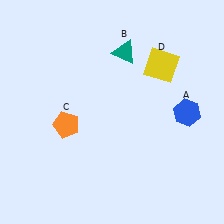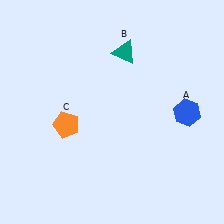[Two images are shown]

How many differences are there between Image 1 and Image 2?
There is 1 difference between the two images.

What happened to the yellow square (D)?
The yellow square (D) was removed in Image 2. It was in the top-right area of Image 1.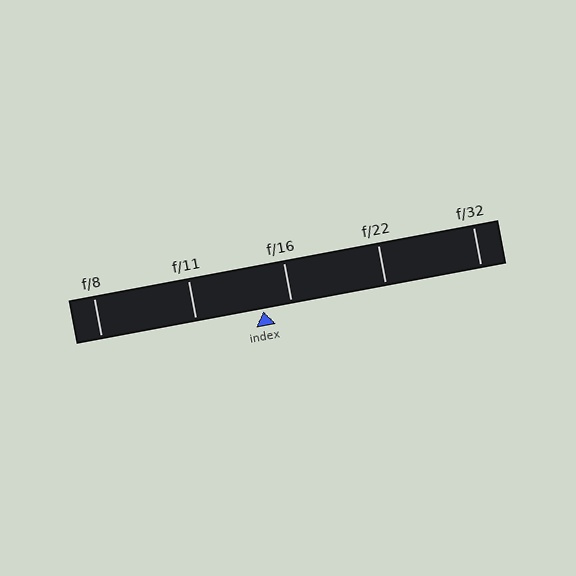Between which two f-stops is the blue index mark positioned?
The index mark is between f/11 and f/16.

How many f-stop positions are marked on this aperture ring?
There are 5 f-stop positions marked.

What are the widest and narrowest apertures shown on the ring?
The widest aperture shown is f/8 and the narrowest is f/32.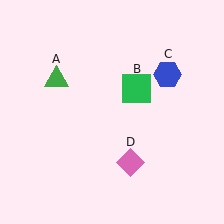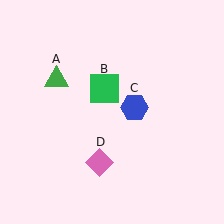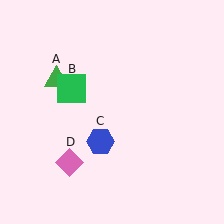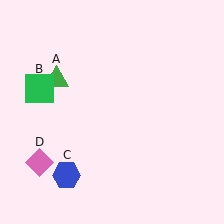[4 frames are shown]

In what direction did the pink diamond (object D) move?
The pink diamond (object D) moved left.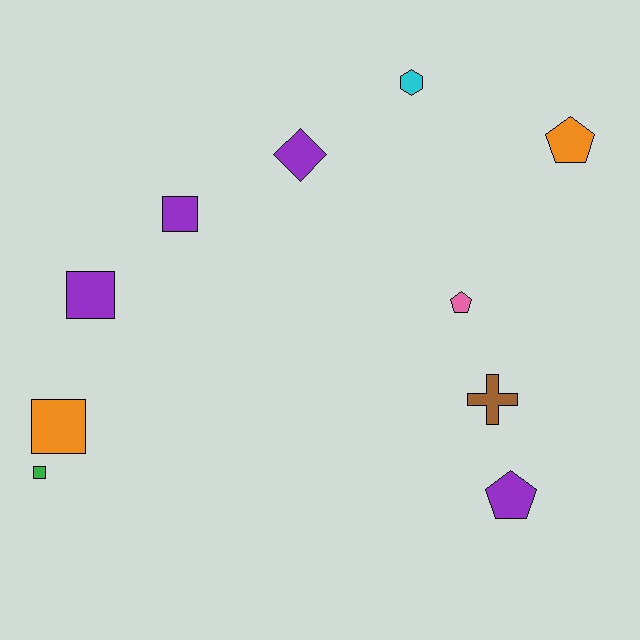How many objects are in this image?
There are 10 objects.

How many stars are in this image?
There are no stars.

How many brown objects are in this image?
There is 1 brown object.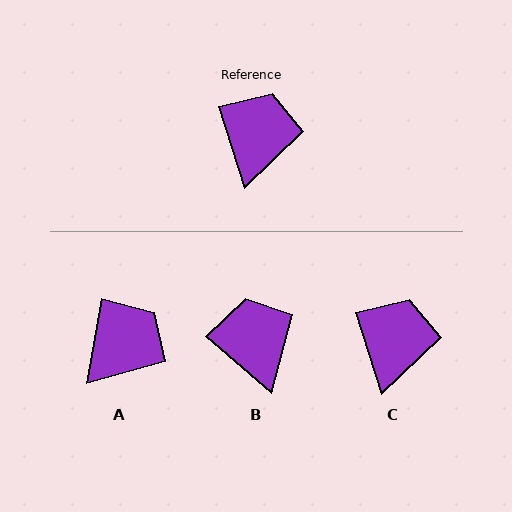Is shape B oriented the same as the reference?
No, it is off by about 31 degrees.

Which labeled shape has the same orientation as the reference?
C.